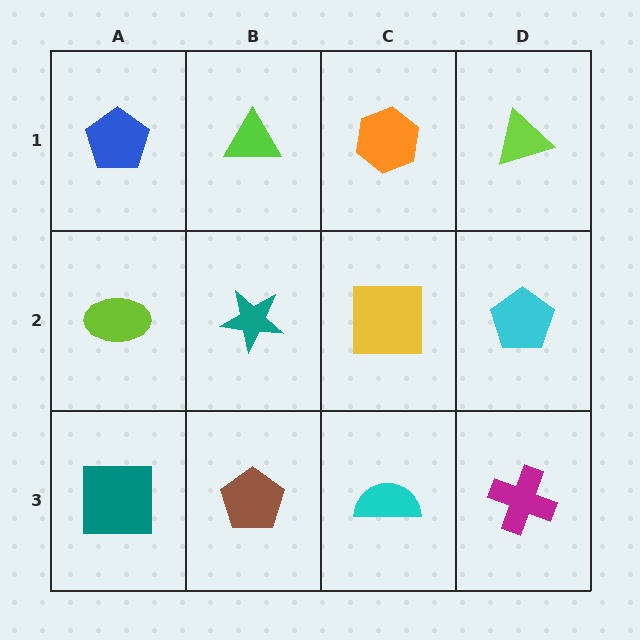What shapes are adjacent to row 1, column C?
A yellow square (row 2, column C), a lime triangle (row 1, column B), a lime triangle (row 1, column D).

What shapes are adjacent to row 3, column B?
A teal star (row 2, column B), a teal square (row 3, column A), a cyan semicircle (row 3, column C).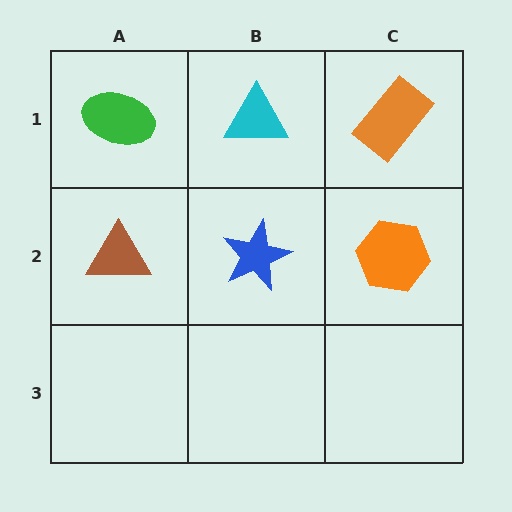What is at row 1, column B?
A cyan triangle.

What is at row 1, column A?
A green ellipse.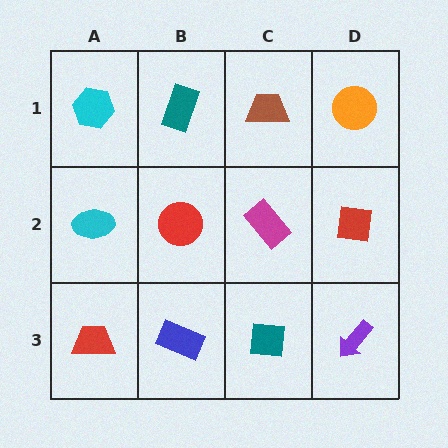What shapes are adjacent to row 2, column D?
An orange circle (row 1, column D), a purple arrow (row 3, column D), a magenta rectangle (row 2, column C).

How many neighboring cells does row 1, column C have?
3.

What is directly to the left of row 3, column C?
A blue rectangle.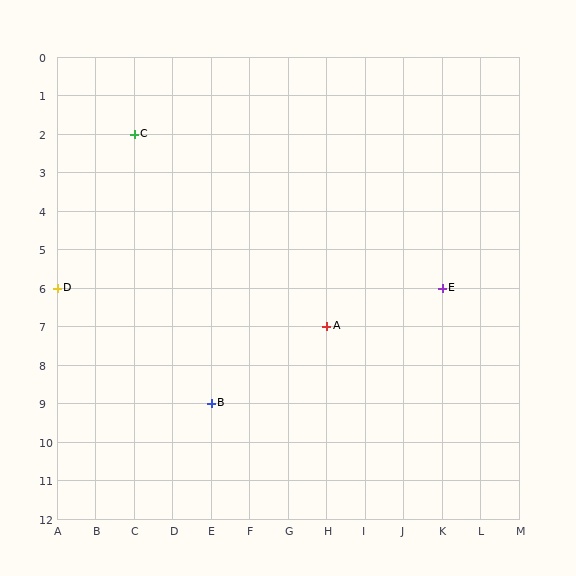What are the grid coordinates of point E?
Point E is at grid coordinates (K, 6).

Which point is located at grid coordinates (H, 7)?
Point A is at (H, 7).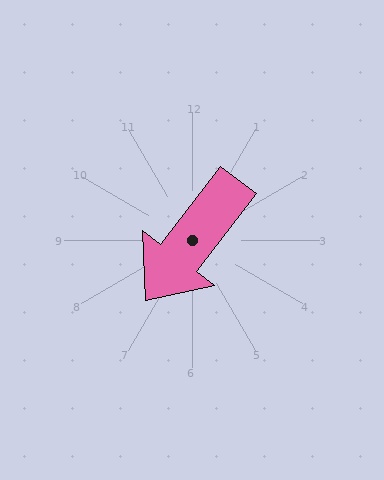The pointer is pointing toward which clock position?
Roughly 7 o'clock.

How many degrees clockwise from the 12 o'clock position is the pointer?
Approximately 218 degrees.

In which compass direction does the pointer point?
Southwest.